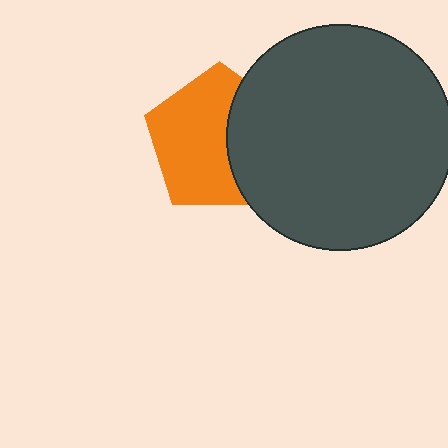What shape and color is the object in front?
The object in front is a dark gray circle.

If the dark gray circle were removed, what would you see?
You would see the complete orange pentagon.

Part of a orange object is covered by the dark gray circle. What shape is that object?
It is a pentagon.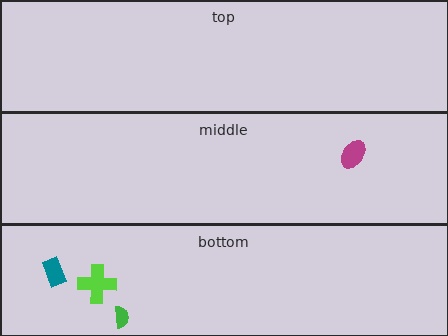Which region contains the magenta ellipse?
The middle region.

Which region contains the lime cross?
The bottom region.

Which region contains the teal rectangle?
The bottom region.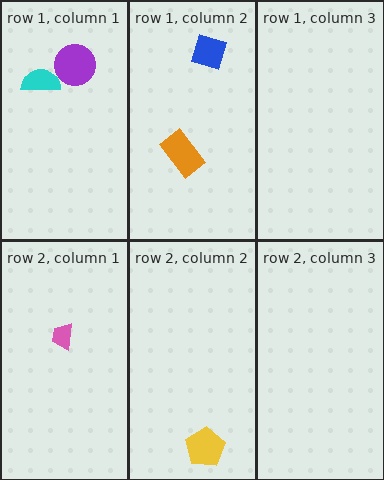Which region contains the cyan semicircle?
The row 1, column 1 region.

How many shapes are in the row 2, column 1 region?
1.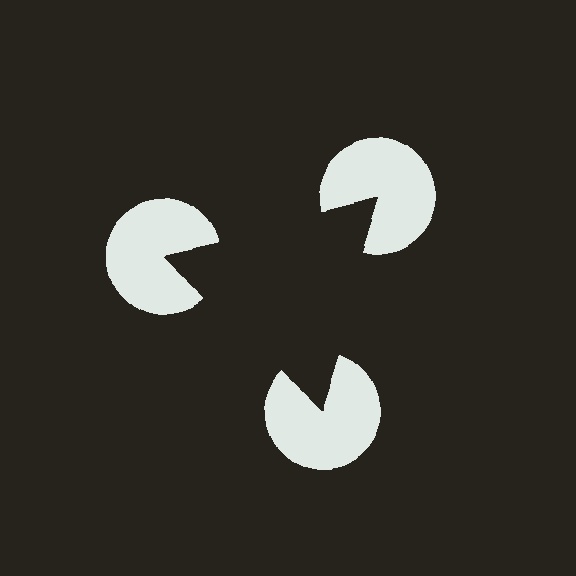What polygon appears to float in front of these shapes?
An illusory triangle — its edges are inferred from the aligned wedge cuts in the pac-man discs, not physically drawn.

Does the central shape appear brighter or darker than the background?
It typically appears slightly darker than the background, even though no actual brightness change is drawn.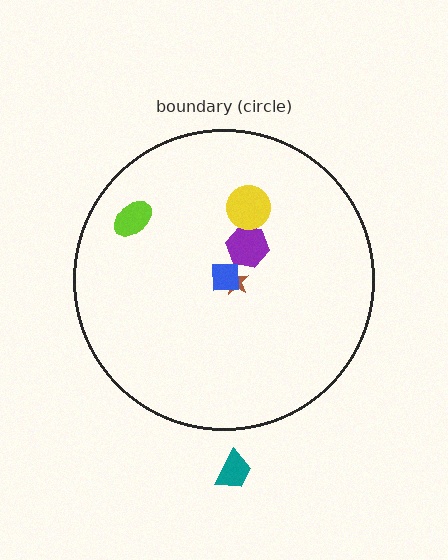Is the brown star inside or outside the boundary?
Inside.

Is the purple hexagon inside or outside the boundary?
Inside.